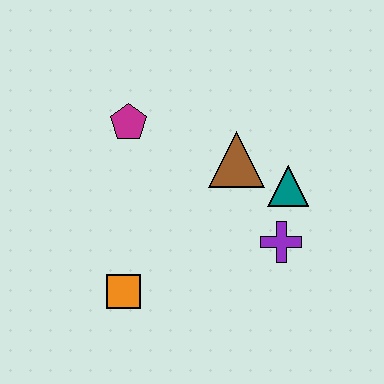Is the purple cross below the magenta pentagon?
Yes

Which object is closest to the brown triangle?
The teal triangle is closest to the brown triangle.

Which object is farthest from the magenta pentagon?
The purple cross is farthest from the magenta pentagon.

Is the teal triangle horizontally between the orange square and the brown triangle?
No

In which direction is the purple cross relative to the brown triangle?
The purple cross is below the brown triangle.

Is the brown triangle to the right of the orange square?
Yes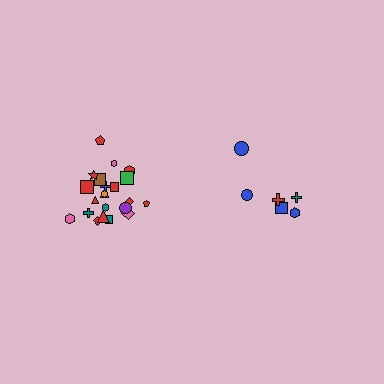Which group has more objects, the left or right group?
The left group.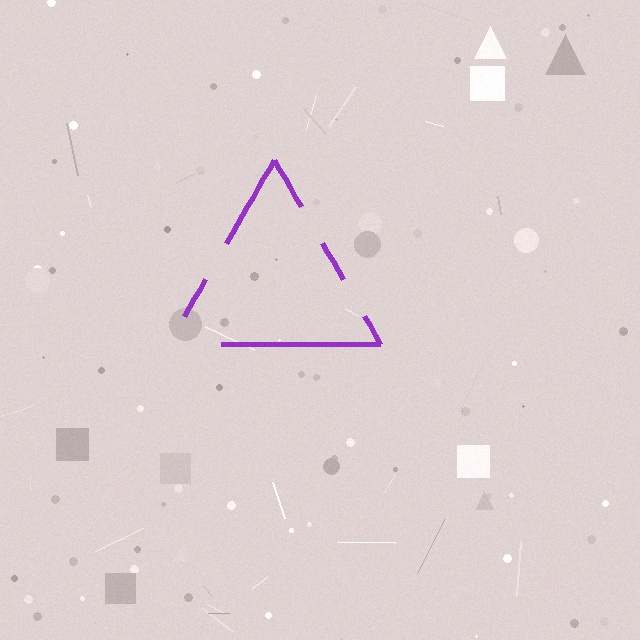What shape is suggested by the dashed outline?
The dashed outline suggests a triangle.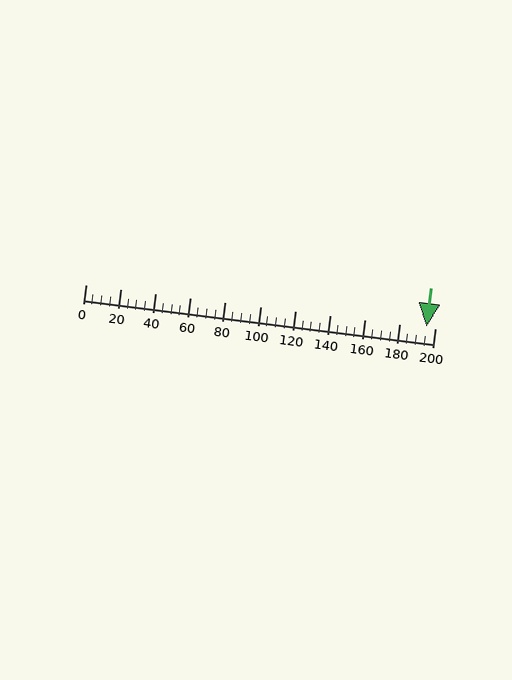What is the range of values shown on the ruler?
The ruler shows values from 0 to 200.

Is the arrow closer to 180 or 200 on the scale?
The arrow is closer to 200.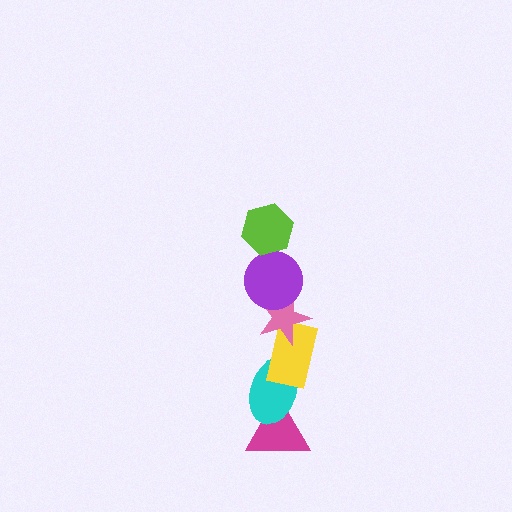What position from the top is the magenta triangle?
The magenta triangle is 6th from the top.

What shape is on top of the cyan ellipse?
The yellow rectangle is on top of the cyan ellipse.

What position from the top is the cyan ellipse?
The cyan ellipse is 5th from the top.